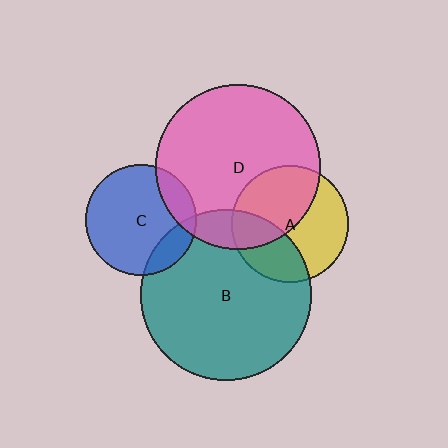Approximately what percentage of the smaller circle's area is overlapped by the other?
Approximately 15%.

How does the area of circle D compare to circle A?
Approximately 2.0 times.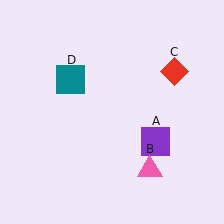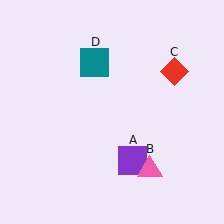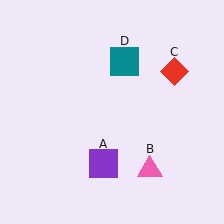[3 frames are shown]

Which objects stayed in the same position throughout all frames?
Pink triangle (object B) and red diamond (object C) remained stationary.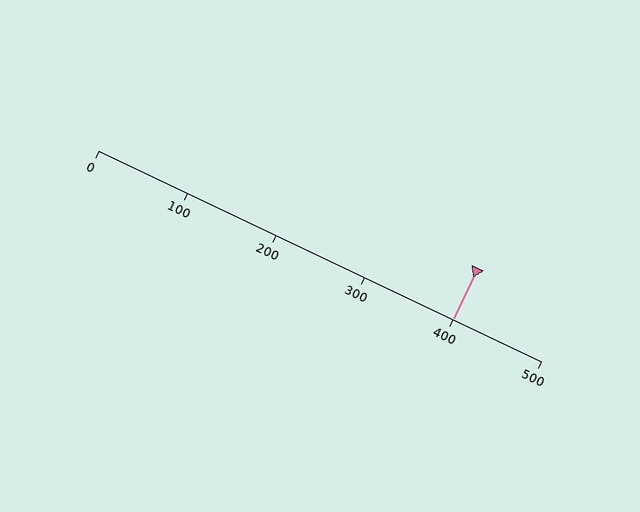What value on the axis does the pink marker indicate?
The marker indicates approximately 400.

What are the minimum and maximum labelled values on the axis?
The axis runs from 0 to 500.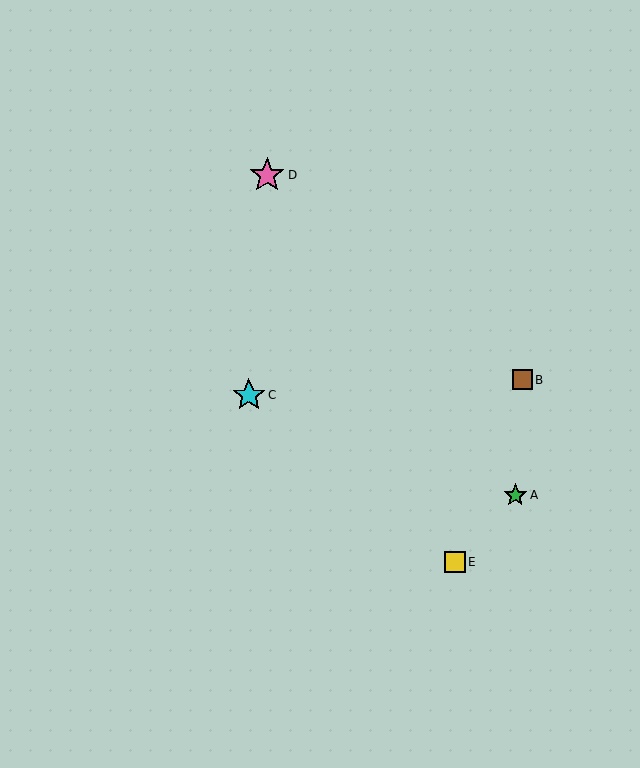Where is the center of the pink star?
The center of the pink star is at (267, 175).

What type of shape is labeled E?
Shape E is a yellow square.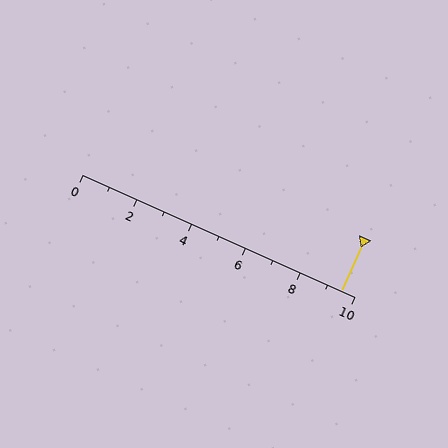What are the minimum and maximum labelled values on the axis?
The axis runs from 0 to 10.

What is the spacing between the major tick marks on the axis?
The major ticks are spaced 2 apart.